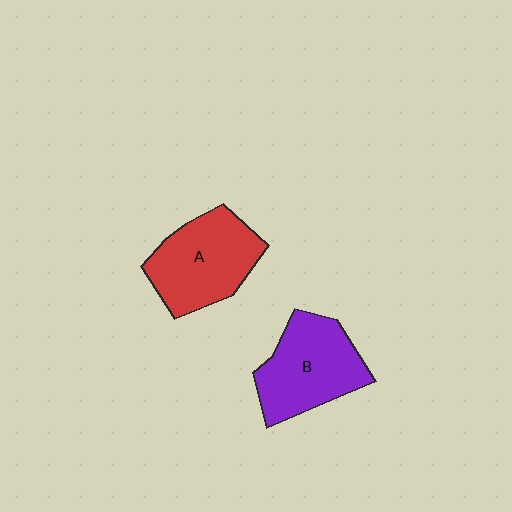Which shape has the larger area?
Shape B (purple).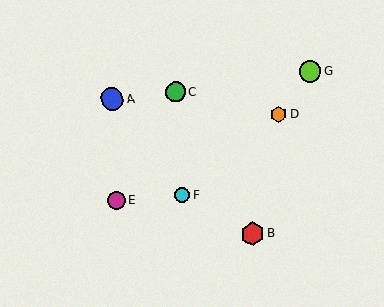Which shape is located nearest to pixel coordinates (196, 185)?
The cyan circle (labeled F) at (182, 195) is nearest to that location.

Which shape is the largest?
The red hexagon (labeled B) is the largest.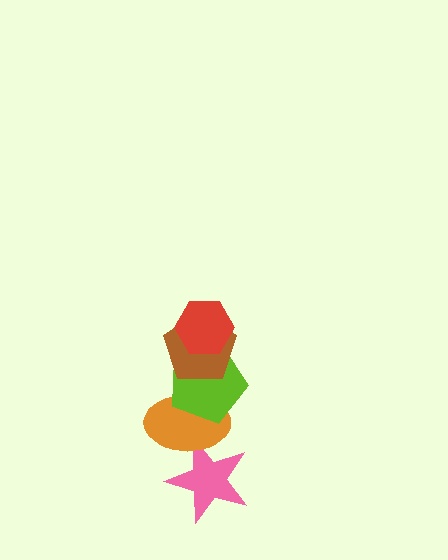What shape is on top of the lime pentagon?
The brown pentagon is on top of the lime pentagon.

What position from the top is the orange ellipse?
The orange ellipse is 4th from the top.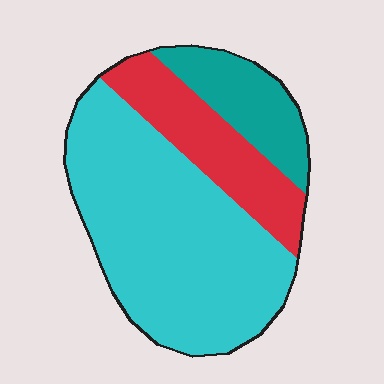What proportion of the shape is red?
Red covers 22% of the shape.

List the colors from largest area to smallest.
From largest to smallest: cyan, red, teal.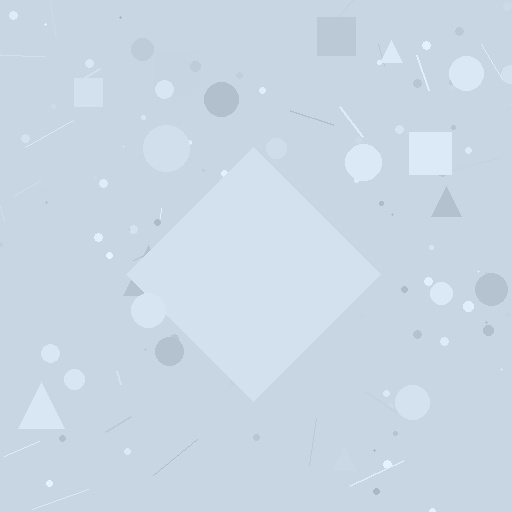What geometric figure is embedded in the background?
A diamond is embedded in the background.